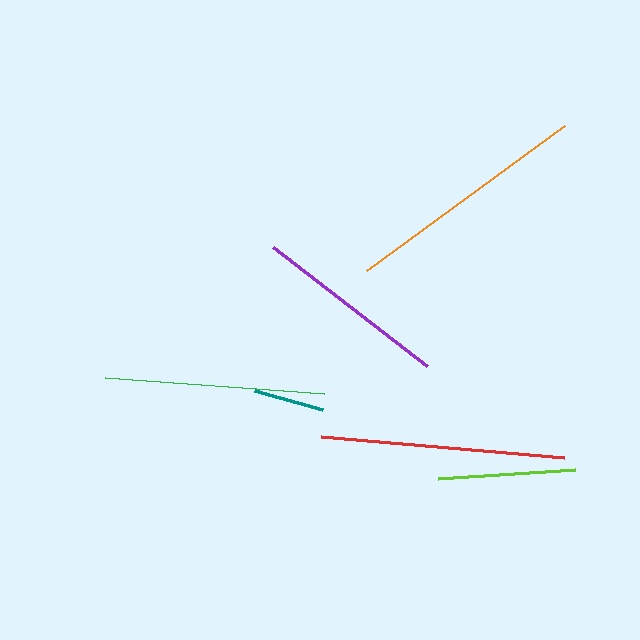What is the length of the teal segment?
The teal segment is approximately 71 pixels long.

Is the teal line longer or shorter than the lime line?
The lime line is longer than the teal line.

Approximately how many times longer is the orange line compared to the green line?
The orange line is approximately 1.1 times the length of the green line.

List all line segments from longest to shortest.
From longest to shortest: orange, red, green, purple, lime, teal.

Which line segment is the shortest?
The teal line is the shortest at approximately 71 pixels.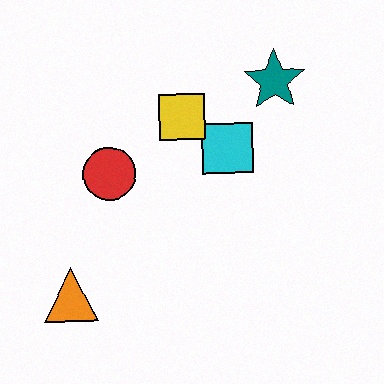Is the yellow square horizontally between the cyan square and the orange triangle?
Yes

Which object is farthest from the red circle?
The teal star is farthest from the red circle.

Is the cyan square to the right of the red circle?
Yes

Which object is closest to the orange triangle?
The red circle is closest to the orange triangle.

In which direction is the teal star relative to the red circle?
The teal star is to the right of the red circle.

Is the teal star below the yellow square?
No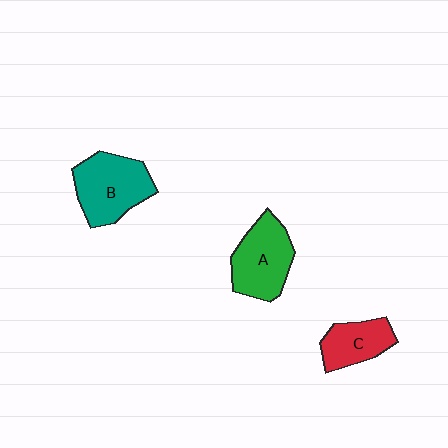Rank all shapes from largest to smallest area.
From largest to smallest: B (teal), A (green), C (red).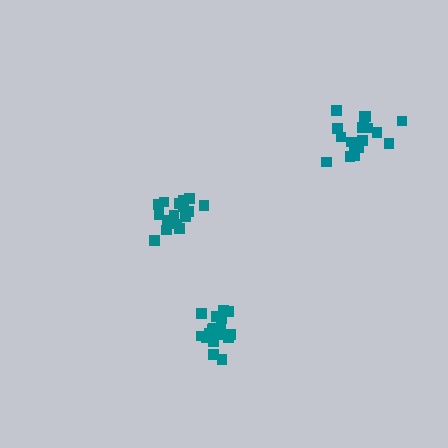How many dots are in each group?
Group 1: 19 dots, Group 2: 16 dots, Group 3: 19 dots (54 total).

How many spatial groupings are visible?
There are 3 spatial groupings.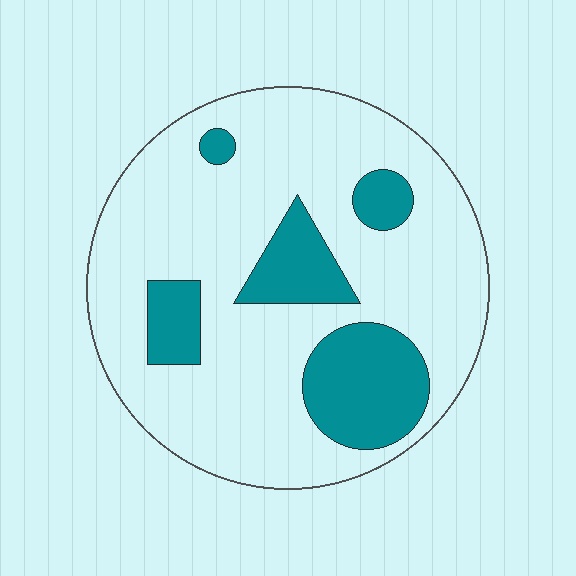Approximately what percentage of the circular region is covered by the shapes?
Approximately 20%.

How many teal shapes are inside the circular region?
5.